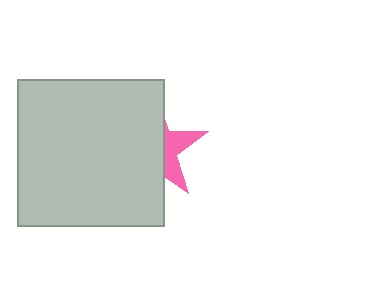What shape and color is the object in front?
The object in front is a light gray square.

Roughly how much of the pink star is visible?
A small part of it is visible (roughly 31%).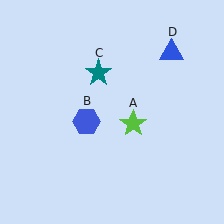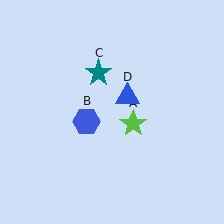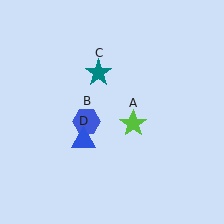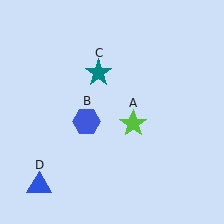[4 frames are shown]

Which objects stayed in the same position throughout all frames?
Lime star (object A) and blue hexagon (object B) and teal star (object C) remained stationary.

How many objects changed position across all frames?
1 object changed position: blue triangle (object D).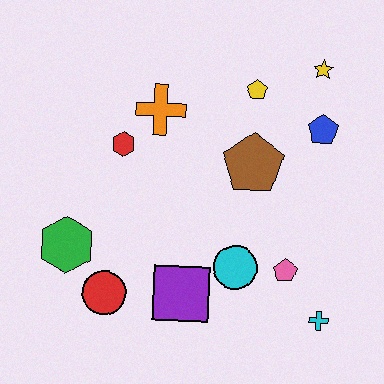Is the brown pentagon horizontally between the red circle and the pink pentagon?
Yes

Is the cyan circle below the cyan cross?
No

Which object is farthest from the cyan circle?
The yellow star is farthest from the cyan circle.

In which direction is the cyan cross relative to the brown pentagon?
The cyan cross is below the brown pentagon.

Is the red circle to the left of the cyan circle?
Yes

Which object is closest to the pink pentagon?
The cyan circle is closest to the pink pentagon.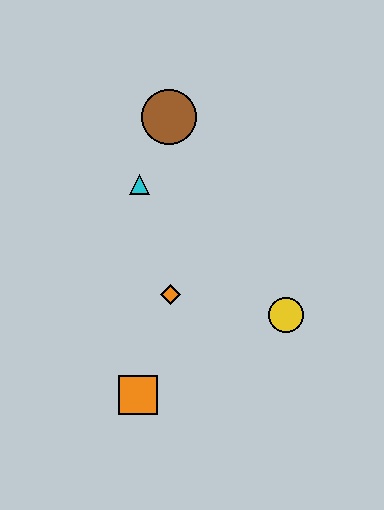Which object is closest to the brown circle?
The cyan triangle is closest to the brown circle.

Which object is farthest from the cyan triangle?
The orange square is farthest from the cyan triangle.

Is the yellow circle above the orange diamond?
No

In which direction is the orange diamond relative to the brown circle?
The orange diamond is below the brown circle.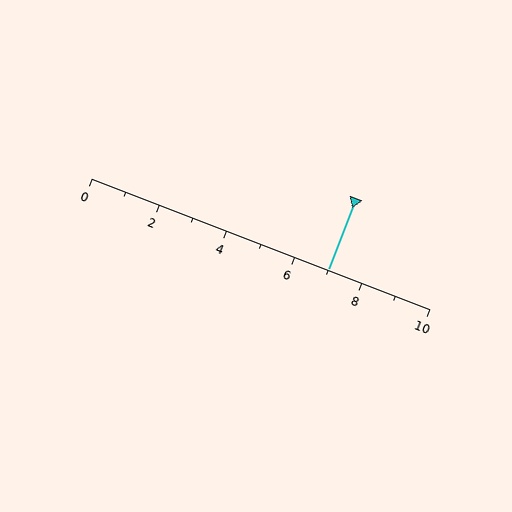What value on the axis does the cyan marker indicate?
The marker indicates approximately 7.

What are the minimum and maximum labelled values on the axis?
The axis runs from 0 to 10.